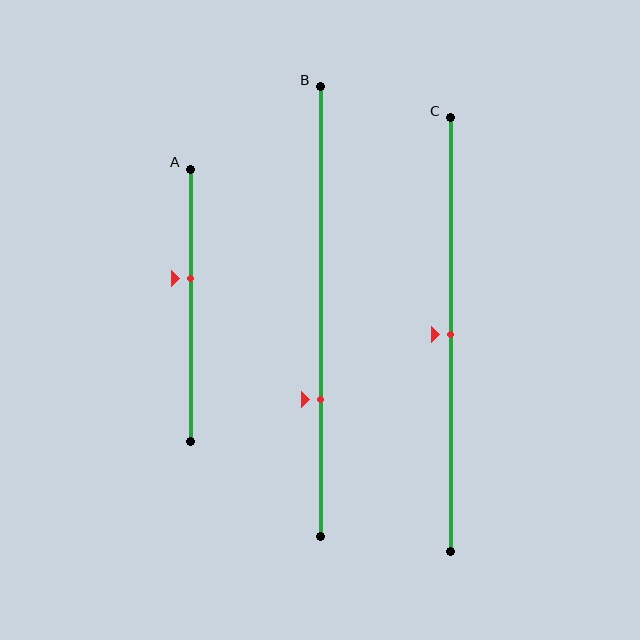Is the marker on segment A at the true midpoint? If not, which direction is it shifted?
No, the marker on segment A is shifted upward by about 10% of the segment length.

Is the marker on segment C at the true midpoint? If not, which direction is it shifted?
Yes, the marker on segment C is at the true midpoint.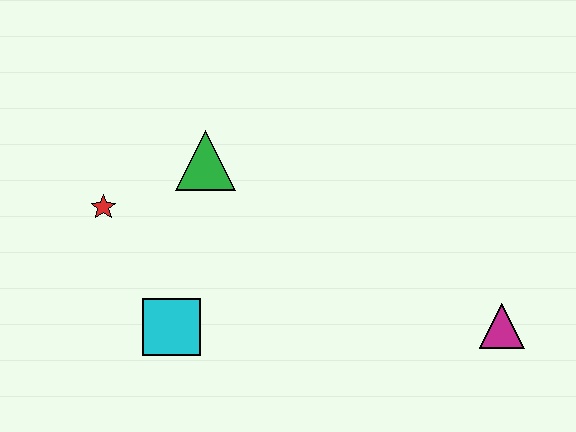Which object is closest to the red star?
The green triangle is closest to the red star.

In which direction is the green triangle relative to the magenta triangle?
The green triangle is to the left of the magenta triangle.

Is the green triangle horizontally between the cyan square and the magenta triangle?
Yes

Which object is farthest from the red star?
The magenta triangle is farthest from the red star.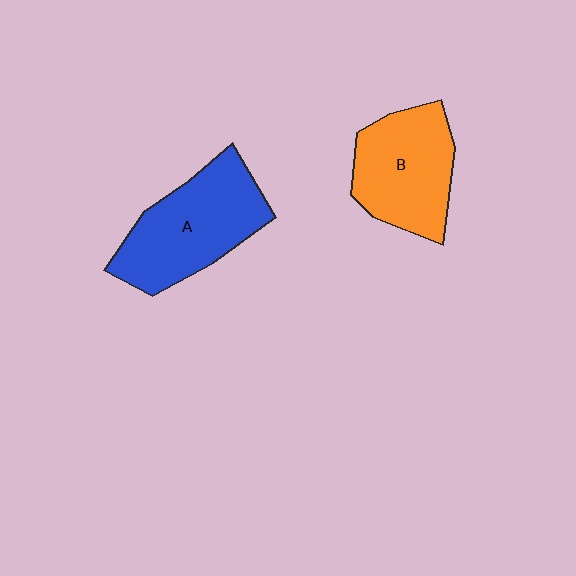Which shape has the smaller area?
Shape B (orange).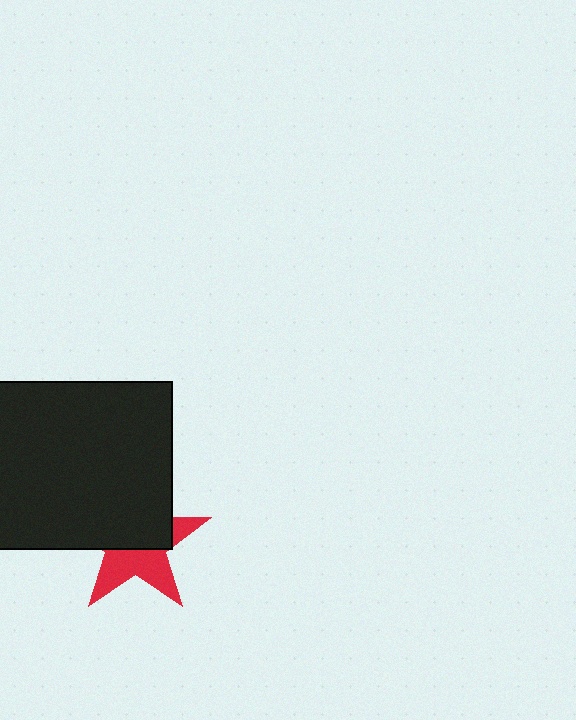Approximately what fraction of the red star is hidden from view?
Roughly 54% of the red star is hidden behind the black rectangle.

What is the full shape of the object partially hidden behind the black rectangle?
The partially hidden object is a red star.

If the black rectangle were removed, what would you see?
You would see the complete red star.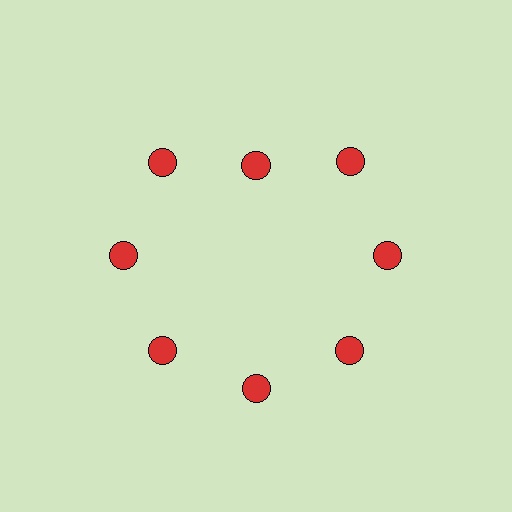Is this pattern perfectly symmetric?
No. The 8 red circles are arranged in a ring, but one element near the 12 o'clock position is pulled inward toward the center, breaking the 8-fold rotational symmetry.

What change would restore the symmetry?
The symmetry would be restored by moving it outward, back onto the ring so that all 8 circles sit at equal angles and equal distance from the center.